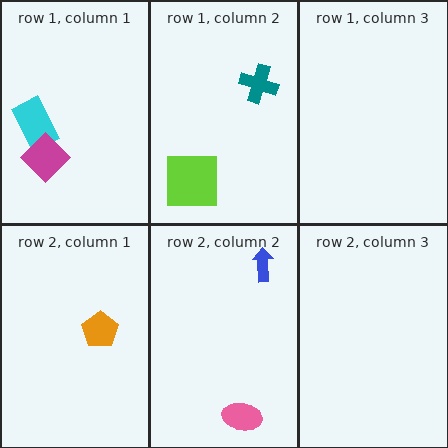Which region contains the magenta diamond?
The row 1, column 1 region.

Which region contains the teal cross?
The row 1, column 2 region.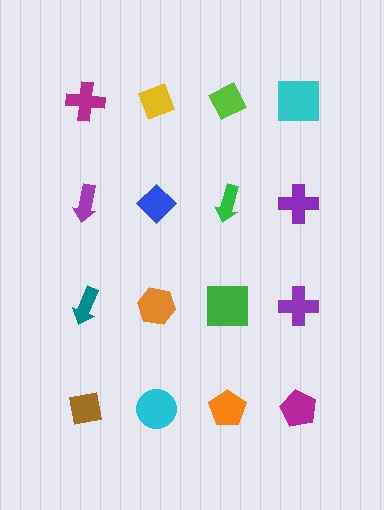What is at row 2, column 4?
A purple cross.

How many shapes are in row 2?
4 shapes.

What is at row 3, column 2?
An orange hexagon.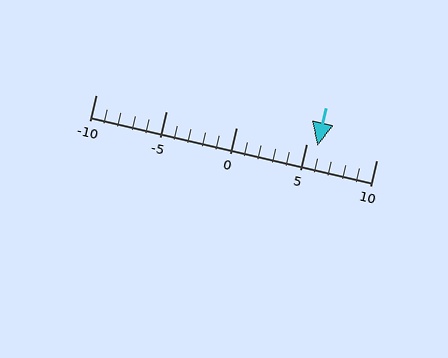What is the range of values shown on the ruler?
The ruler shows values from -10 to 10.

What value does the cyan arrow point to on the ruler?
The cyan arrow points to approximately 6.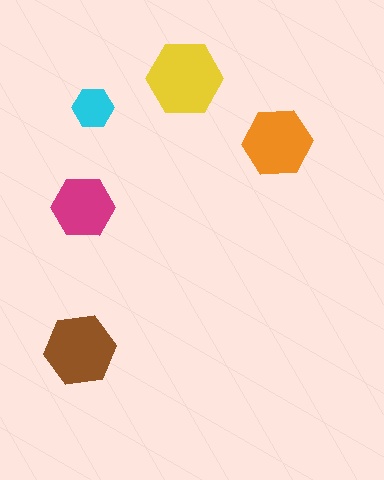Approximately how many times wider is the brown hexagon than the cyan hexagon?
About 1.5 times wider.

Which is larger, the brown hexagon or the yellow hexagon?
The yellow one.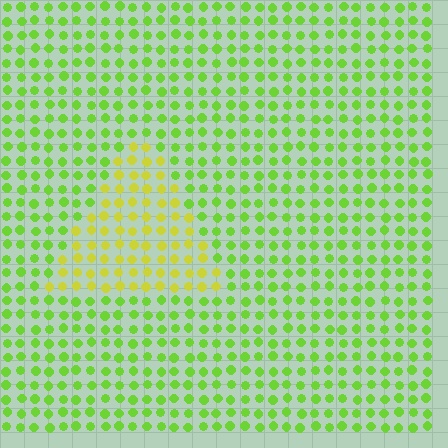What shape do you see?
I see a triangle.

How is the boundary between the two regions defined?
The boundary is defined purely by a slight shift in hue (about 35 degrees). Spacing, size, and orientation are identical on both sides.